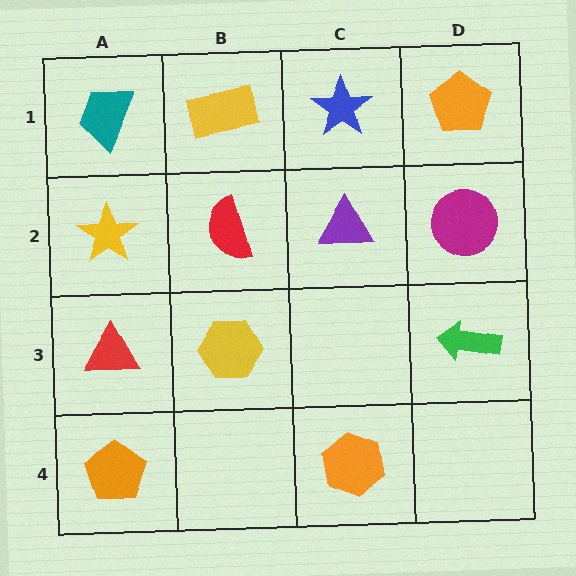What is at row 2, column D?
A magenta circle.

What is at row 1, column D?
An orange pentagon.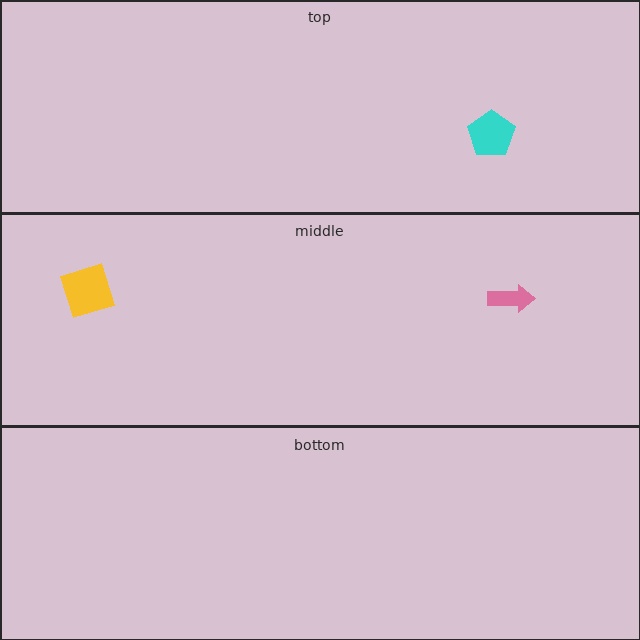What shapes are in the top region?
The cyan pentagon.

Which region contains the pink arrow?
The middle region.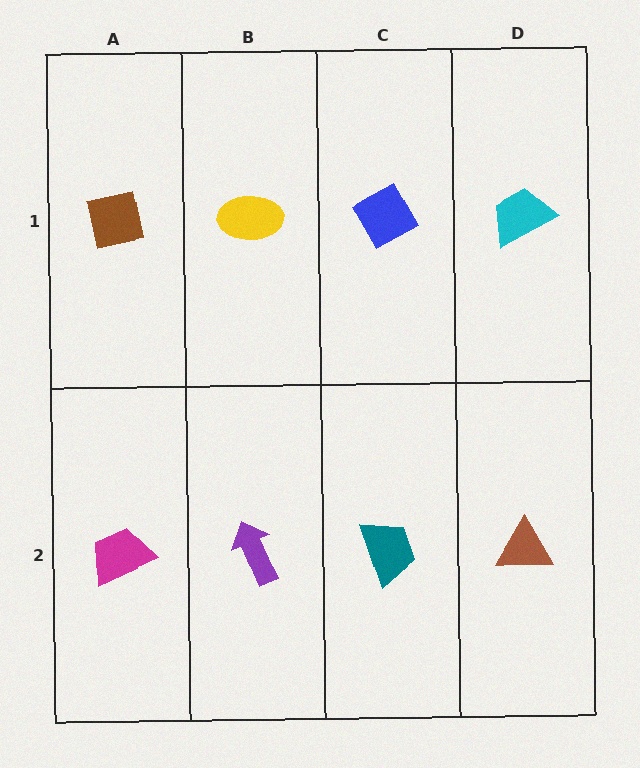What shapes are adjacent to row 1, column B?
A purple arrow (row 2, column B), a brown square (row 1, column A), a blue diamond (row 1, column C).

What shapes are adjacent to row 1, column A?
A magenta trapezoid (row 2, column A), a yellow ellipse (row 1, column B).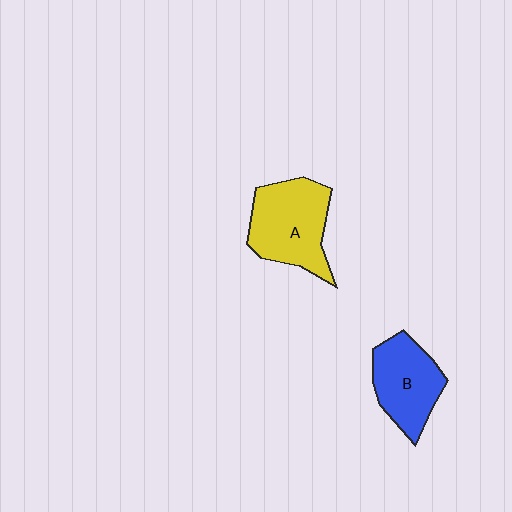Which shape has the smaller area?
Shape B (blue).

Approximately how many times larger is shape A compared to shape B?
Approximately 1.2 times.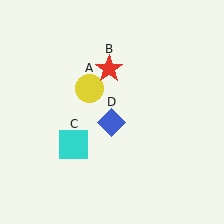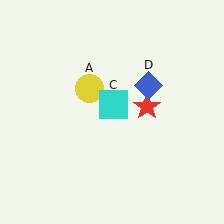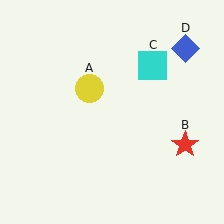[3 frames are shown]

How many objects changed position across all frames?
3 objects changed position: red star (object B), cyan square (object C), blue diamond (object D).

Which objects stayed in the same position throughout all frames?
Yellow circle (object A) remained stationary.